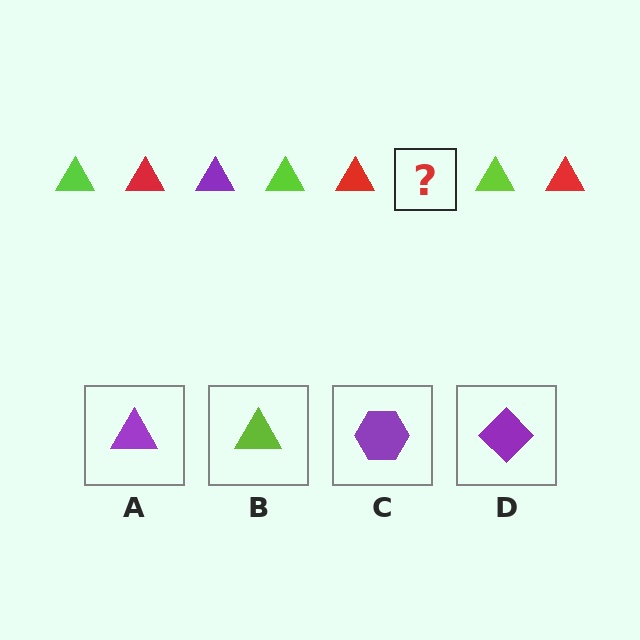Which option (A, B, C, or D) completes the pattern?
A.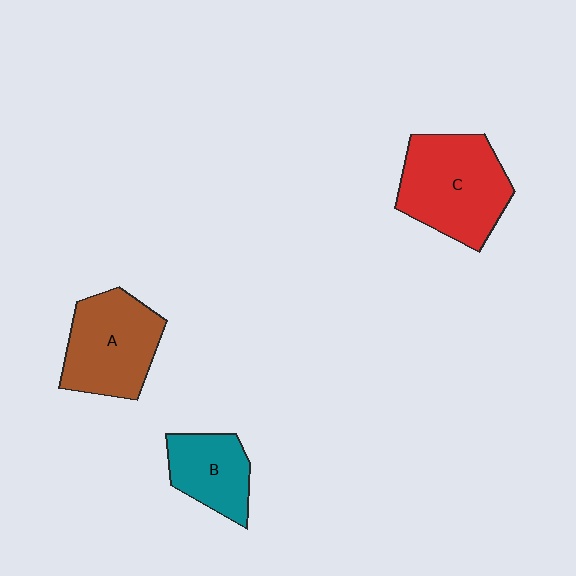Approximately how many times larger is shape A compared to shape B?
Approximately 1.5 times.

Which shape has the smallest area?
Shape B (teal).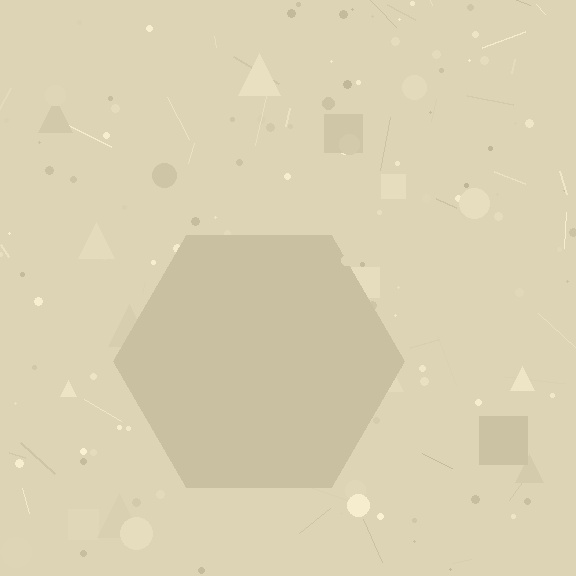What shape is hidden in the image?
A hexagon is hidden in the image.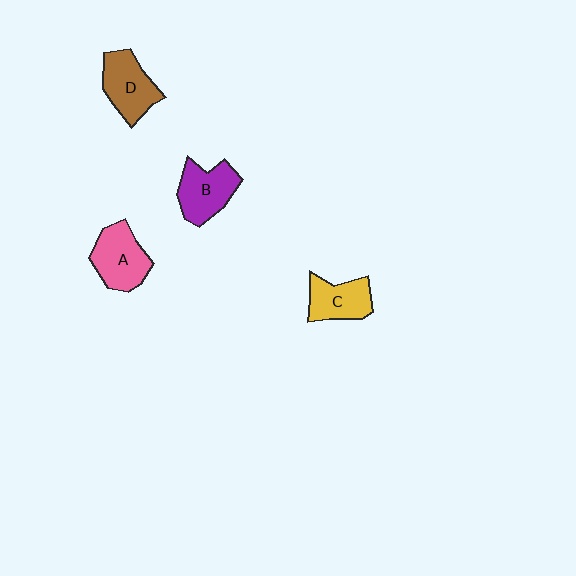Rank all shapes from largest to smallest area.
From largest to smallest: A (pink), B (purple), D (brown), C (yellow).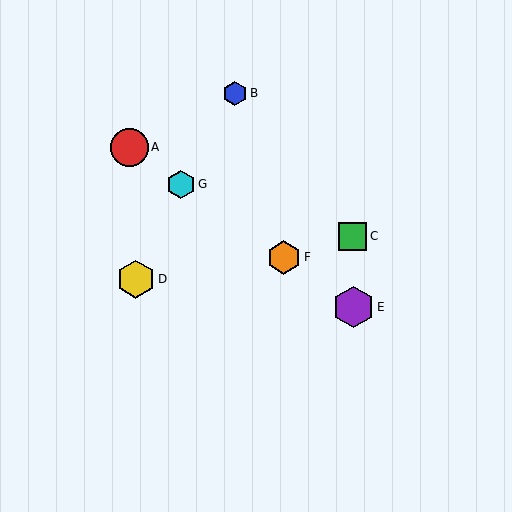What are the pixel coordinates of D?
Object D is at (136, 279).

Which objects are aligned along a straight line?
Objects A, E, F, G are aligned along a straight line.